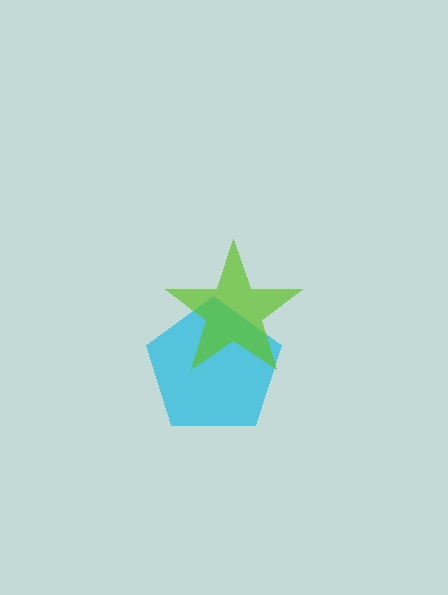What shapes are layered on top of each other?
The layered shapes are: a cyan pentagon, a lime star.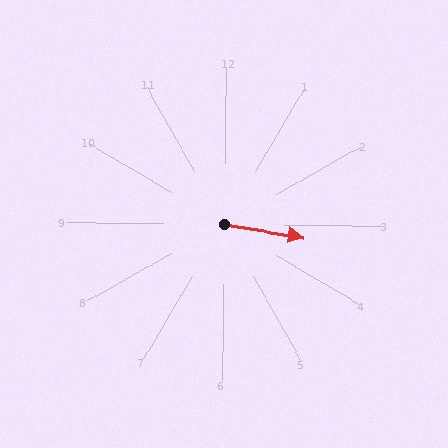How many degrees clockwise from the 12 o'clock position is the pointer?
Approximately 99 degrees.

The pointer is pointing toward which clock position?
Roughly 3 o'clock.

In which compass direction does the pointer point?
East.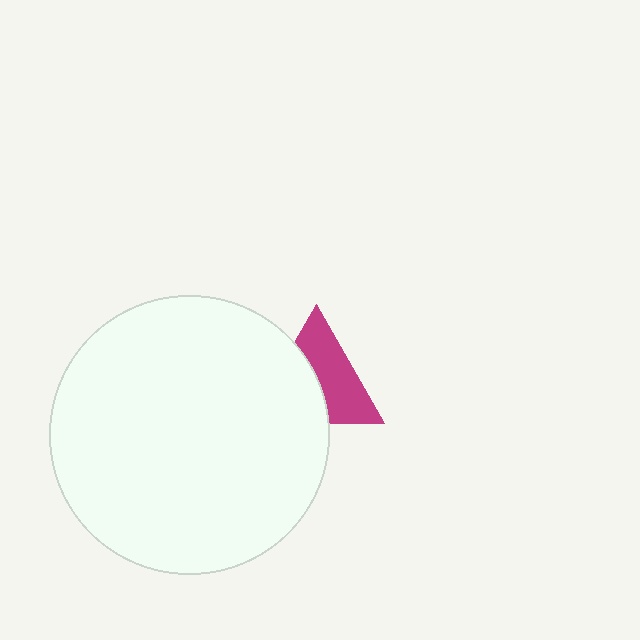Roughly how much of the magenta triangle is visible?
About half of it is visible (roughly 54%).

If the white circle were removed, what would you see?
You would see the complete magenta triangle.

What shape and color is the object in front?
The object in front is a white circle.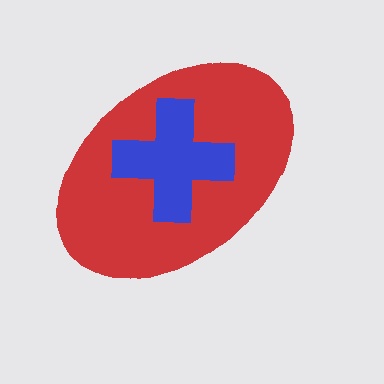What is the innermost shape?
The blue cross.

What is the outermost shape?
The red ellipse.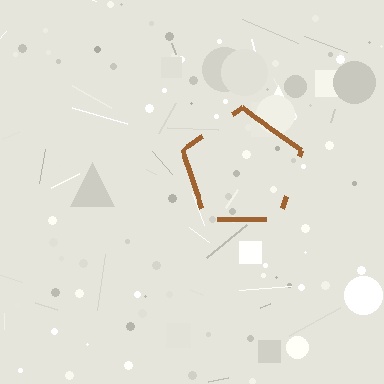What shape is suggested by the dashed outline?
The dashed outline suggests a pentagon.